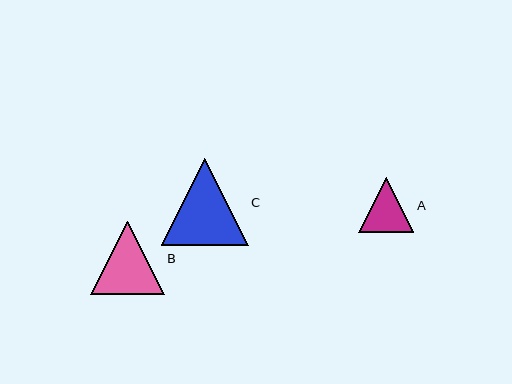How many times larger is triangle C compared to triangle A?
Triangle C is approximately 1.6 times the size of triangle A.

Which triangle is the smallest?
Triangle A is the smallest with a size of approximately 55 pixels.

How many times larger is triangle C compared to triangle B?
Triangle C is approximately 1.2 times the size of triangle B.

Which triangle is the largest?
Triangle C is the largest with a size of approximately 87 pixels.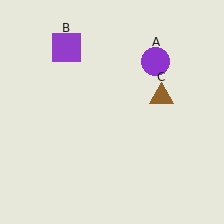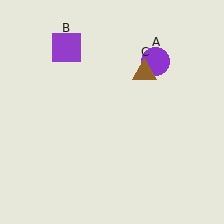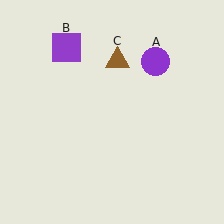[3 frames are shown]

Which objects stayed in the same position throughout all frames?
Purple circle (object A) and purple square (object B) remained stationary.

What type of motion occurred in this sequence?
The brown triangle (object C) rotated counterclockwise around the center of the scene.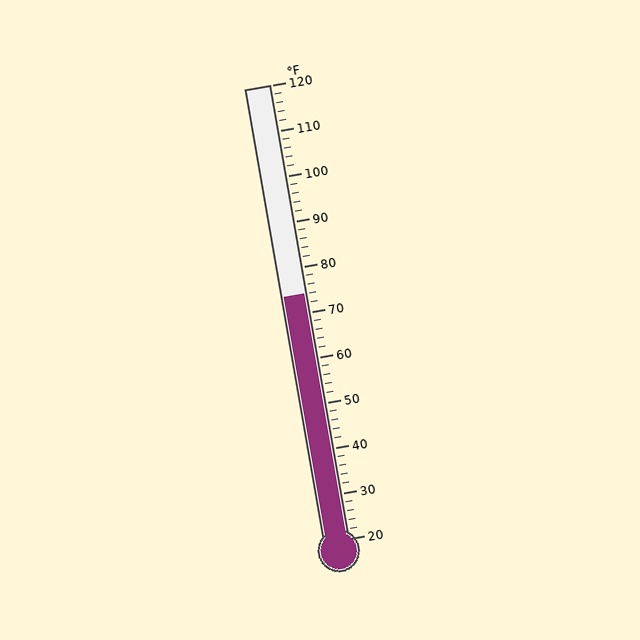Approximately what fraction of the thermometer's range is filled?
The thermometer is filled to approximately 55% of its range.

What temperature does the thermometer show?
The thermometer shows approximately 74°F.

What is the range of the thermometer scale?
The thermometer scale ranges from 20°F to 120°F.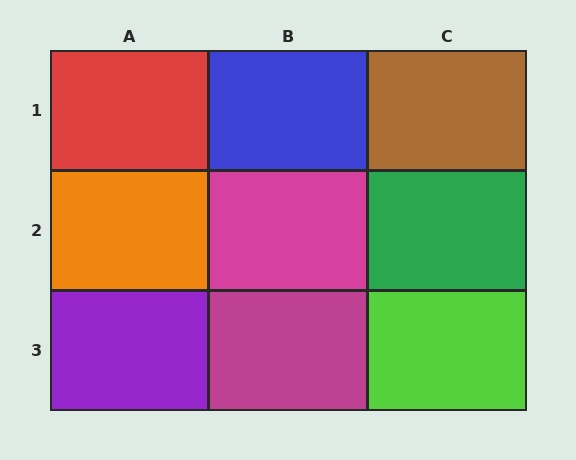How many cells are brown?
1 cell is brown.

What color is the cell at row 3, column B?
Magenta.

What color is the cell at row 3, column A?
Purple.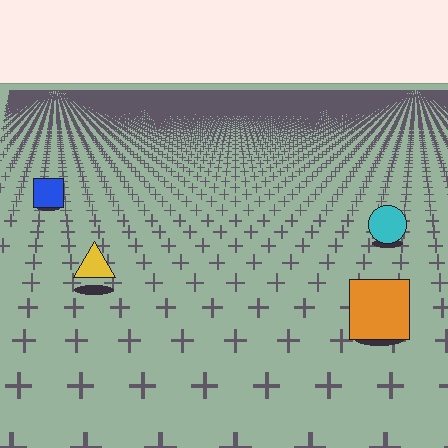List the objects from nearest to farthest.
From nearest to farthest: the orange square, the yellow triangle, the cyan circle, the blue square.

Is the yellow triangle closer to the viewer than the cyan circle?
Yes. The yellow triangle is closer — you can tell from the texture gradient: the ground texture is coarser near it.